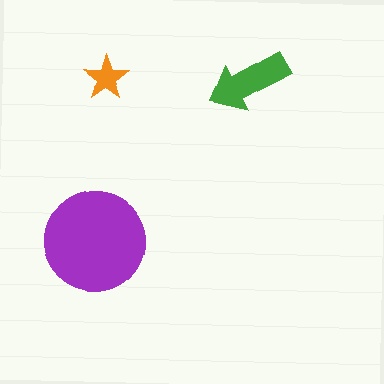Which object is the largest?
The purple circle.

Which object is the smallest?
The orange star.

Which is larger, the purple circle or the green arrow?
The purple circle.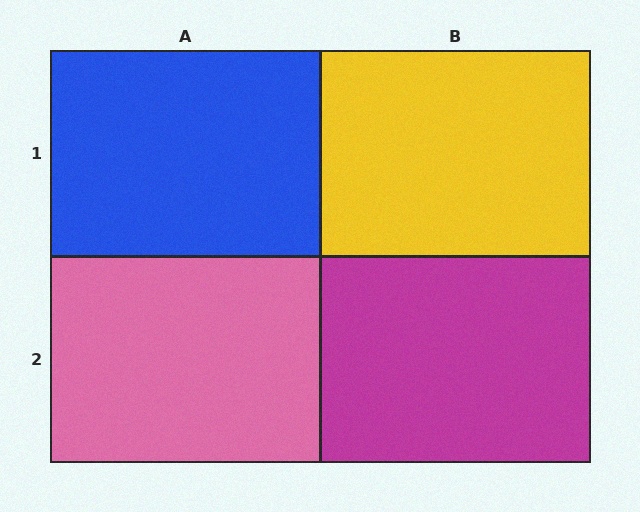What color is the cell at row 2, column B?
Magenta.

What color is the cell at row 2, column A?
Pink.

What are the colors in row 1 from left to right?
Blue, yellow.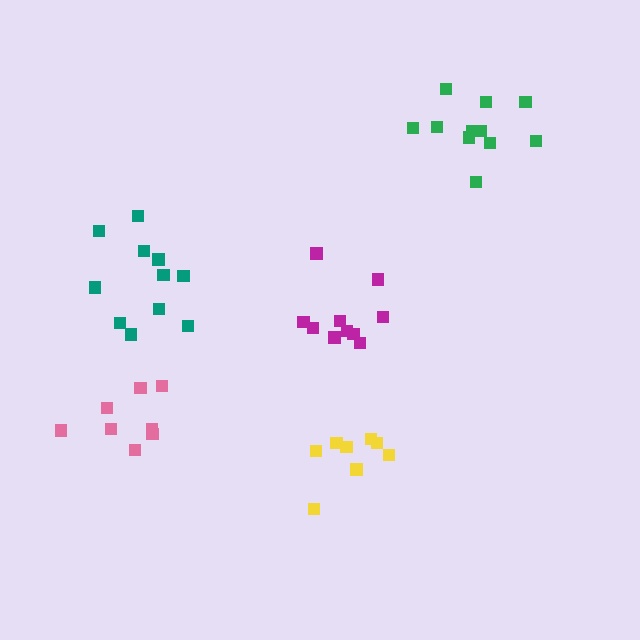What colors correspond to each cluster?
The clusters are colored: magenta, pink, teal, yellow, green.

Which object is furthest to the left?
The pink cluster is leftmost.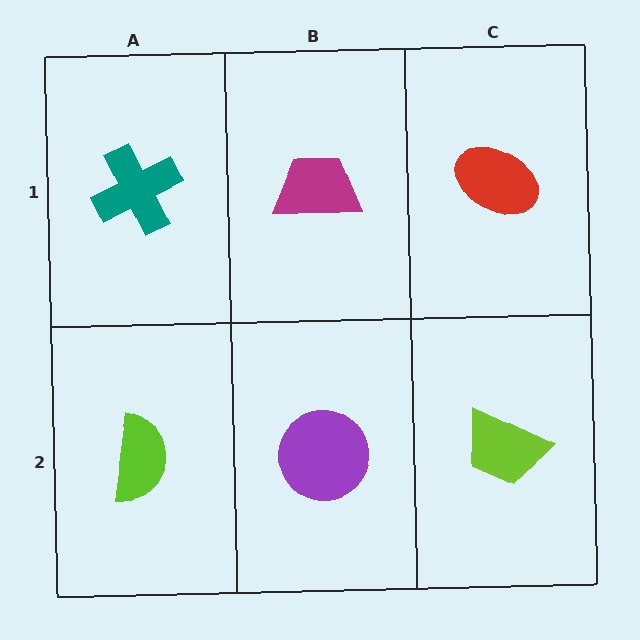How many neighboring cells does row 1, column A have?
2.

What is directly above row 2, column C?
A red ellipse.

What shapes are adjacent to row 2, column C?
A red ellipse (row 1, column C), a purple circle (row 2, column B).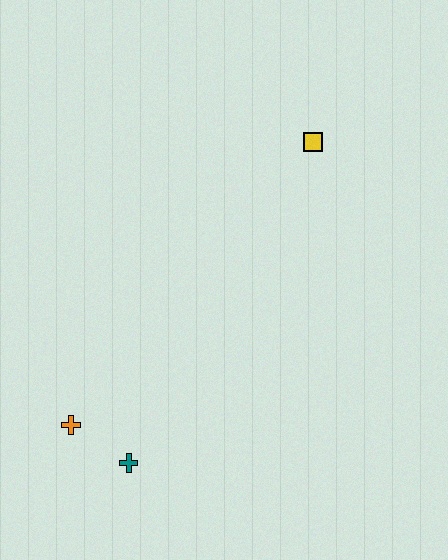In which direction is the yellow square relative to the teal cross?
The yellow square is above the teal cross.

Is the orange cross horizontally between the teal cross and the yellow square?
No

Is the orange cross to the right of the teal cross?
No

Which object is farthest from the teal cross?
The yellow square is farthest from the teal cross.